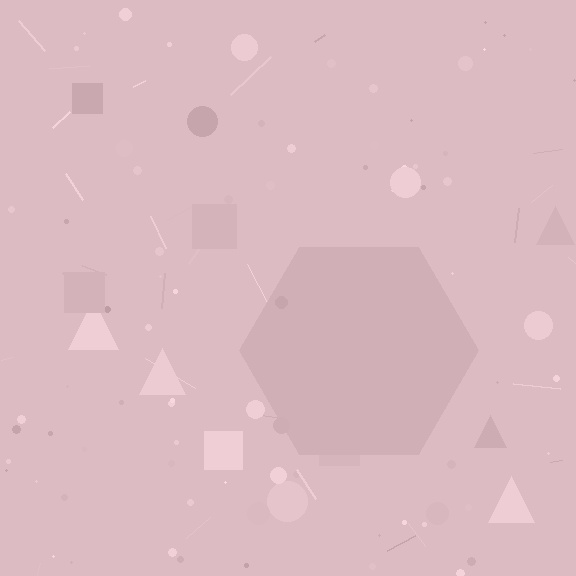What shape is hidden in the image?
A hexagon is hidden in the image.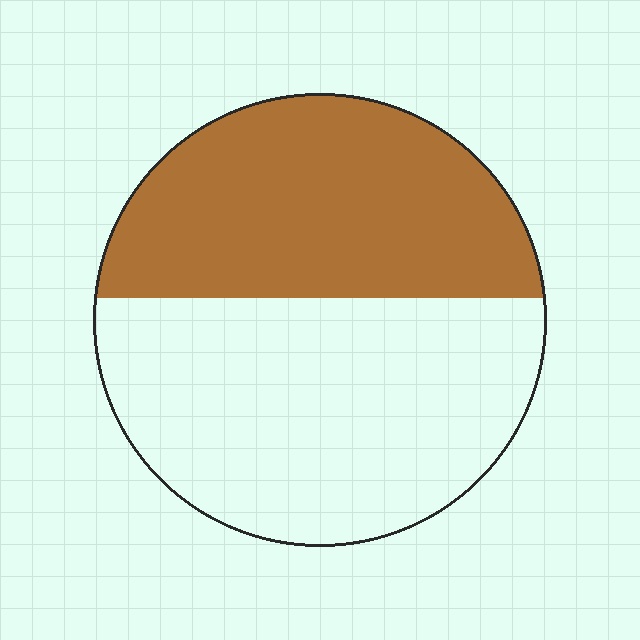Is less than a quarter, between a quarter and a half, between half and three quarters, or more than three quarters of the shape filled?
Between a quarter and a half.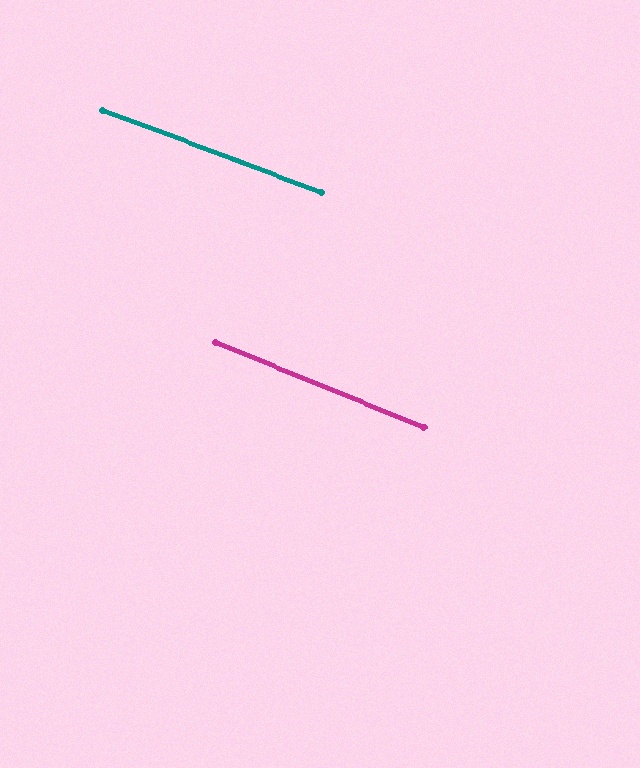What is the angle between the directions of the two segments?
Approximately 1 degree.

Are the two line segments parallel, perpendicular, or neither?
Parallel — their directions differ by only 1.5°.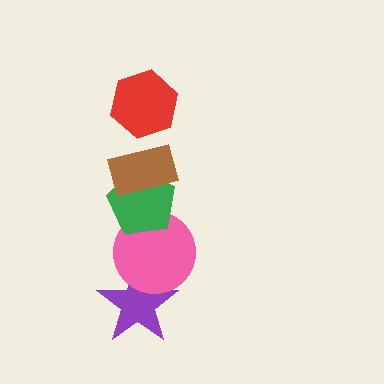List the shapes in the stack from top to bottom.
From top to bottom: the red hexagon, the brown rectangle, the green pentagon, the pink circle, the purple star.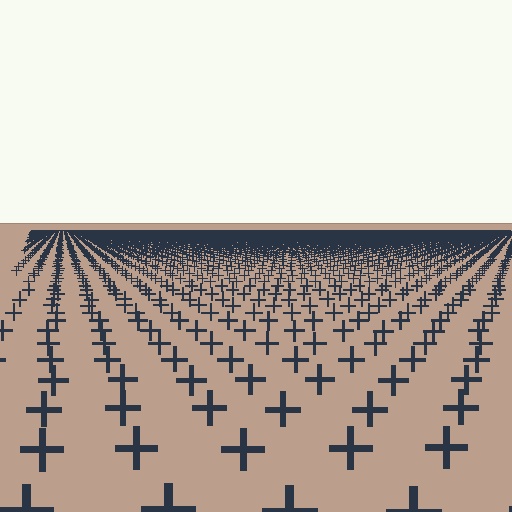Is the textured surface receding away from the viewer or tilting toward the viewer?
The surface is receding away from the viewer. Texture elements get smaller and denser toward the top.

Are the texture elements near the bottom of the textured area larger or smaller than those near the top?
Larger. Near the bottom, elements are closer to the viewer and appear at a bigger on-screen size.